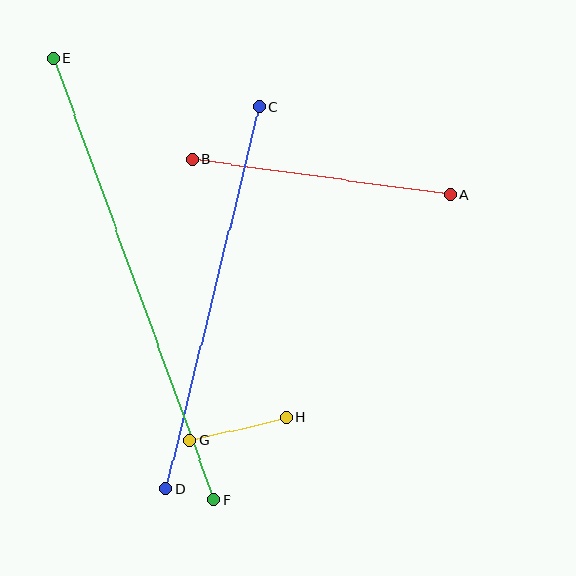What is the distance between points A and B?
The distance is approximately 260 pixels.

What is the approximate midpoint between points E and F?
The midpoint is at approximately (134, 279) pixels.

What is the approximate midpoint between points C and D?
The midpoint is at approximately (212, 298) pixels.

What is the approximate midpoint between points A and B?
The midpoint is at approximately (321, 177) pixels.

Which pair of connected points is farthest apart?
Points E and F are farthest apart.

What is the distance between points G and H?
The distance is approximately 100 pixels.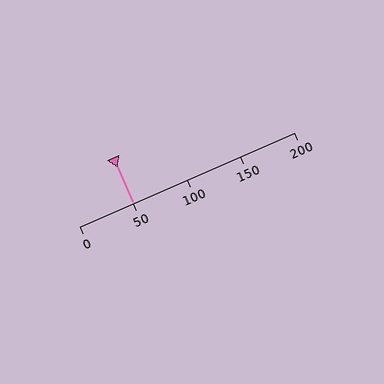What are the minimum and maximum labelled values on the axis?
The axis runs from 0 to 200.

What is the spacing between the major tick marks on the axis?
The major ticks are spaced 50 apart.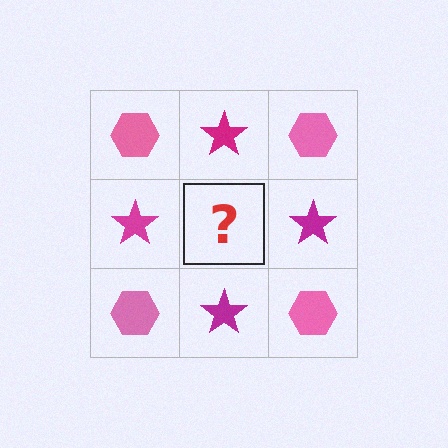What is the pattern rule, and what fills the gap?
The rule is that it alternates pink hexagon and magenta star in a checkerboard pattern. The gap should be filled with a pink hexagon.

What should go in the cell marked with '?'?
The missing cell should contain a pink hexagon.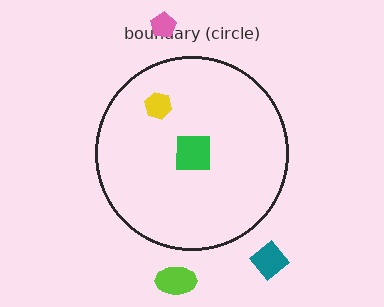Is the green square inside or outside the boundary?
Inside.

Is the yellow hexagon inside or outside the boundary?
Inside.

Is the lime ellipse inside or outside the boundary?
Outside.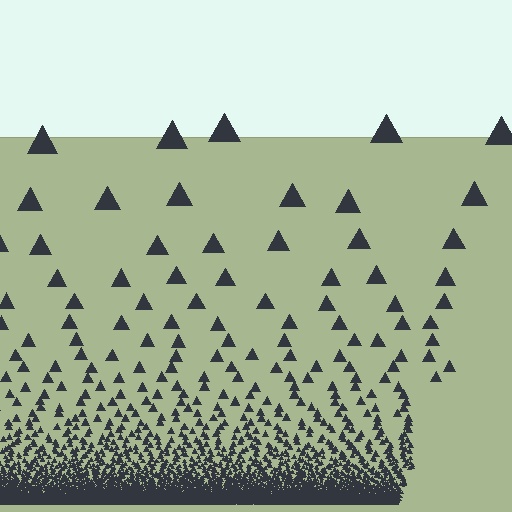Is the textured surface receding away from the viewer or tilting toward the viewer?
The surface appears to tilt toward the viewer. Texture elements get larger and sparser toward the top.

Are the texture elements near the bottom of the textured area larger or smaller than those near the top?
Smaller. The gradient is inverted — elements near the bottom are smaller and denser.